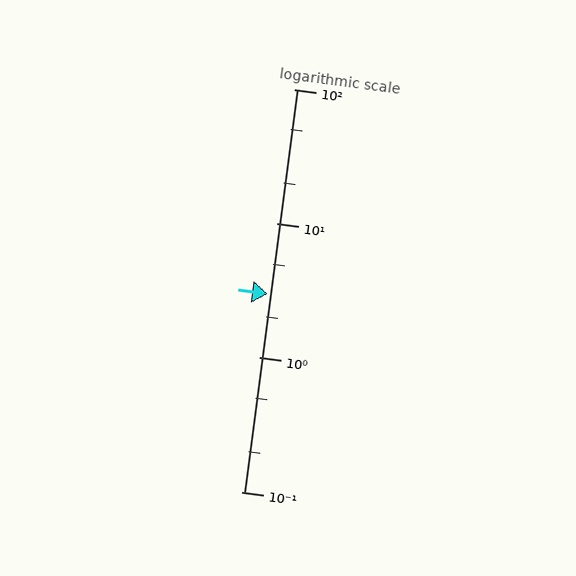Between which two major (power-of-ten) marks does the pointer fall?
The pointer is between 1 and 10.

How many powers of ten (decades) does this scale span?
The scale spans 3 decades, from 0.1 to 100.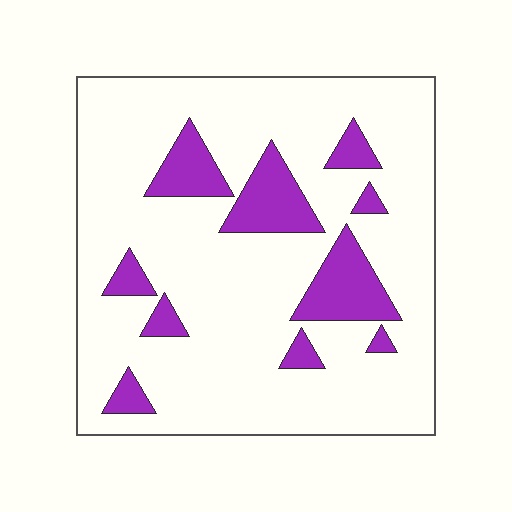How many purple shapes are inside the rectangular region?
10.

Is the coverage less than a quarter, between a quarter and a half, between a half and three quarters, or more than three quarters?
Less than a quarter.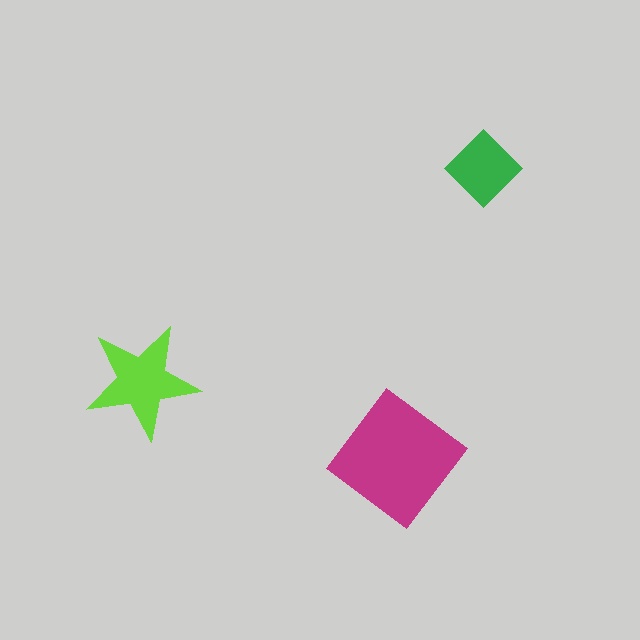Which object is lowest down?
The magenta diamond is bottommost.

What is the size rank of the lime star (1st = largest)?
2nd.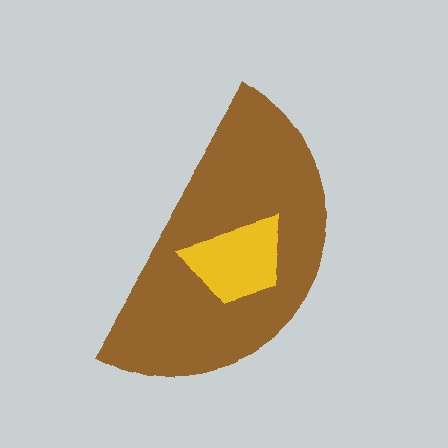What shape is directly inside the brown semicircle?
The yellow trapezoid.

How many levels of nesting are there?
2.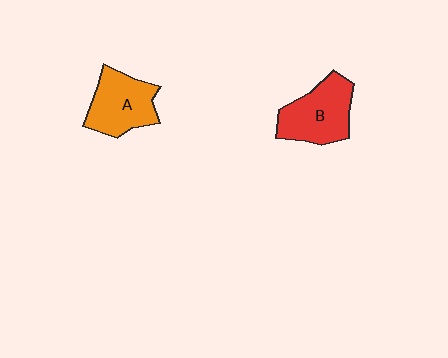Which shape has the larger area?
Shape B (red).